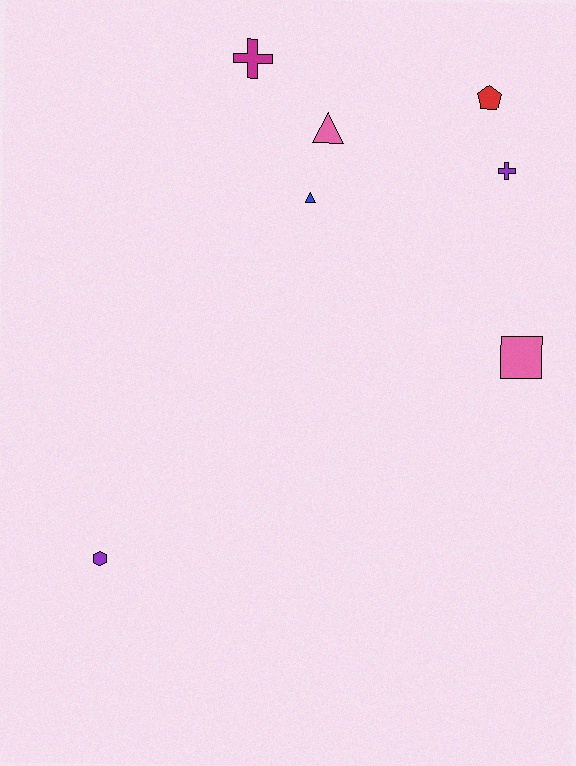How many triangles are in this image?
There are 2 triangles.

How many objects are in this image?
There are 7 objects.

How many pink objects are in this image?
There are 2 pink objects.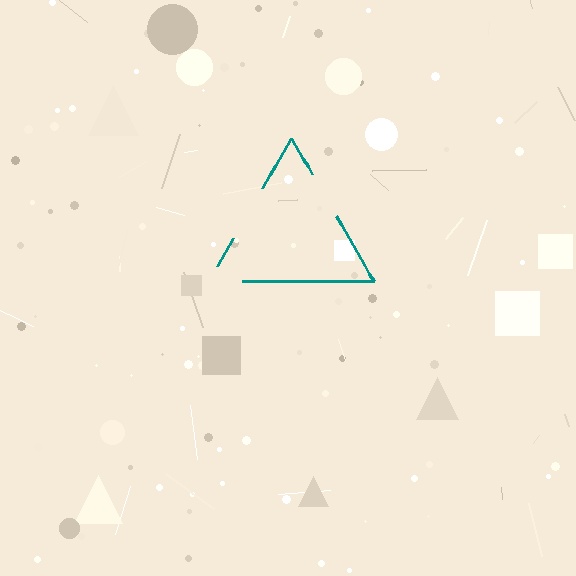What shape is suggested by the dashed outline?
The dashed outline suggests a triangle.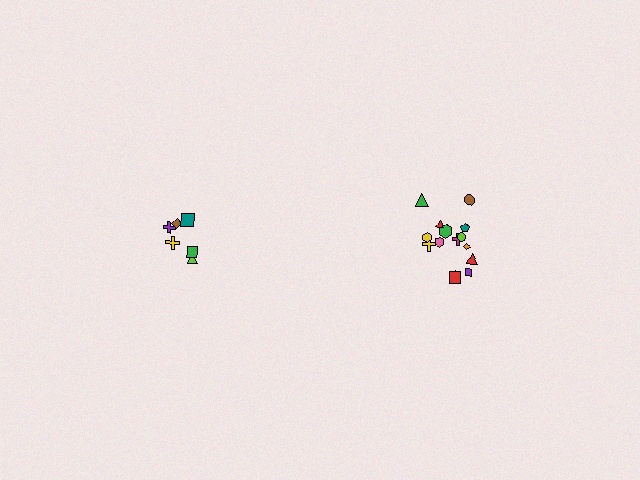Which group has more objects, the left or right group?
The right group.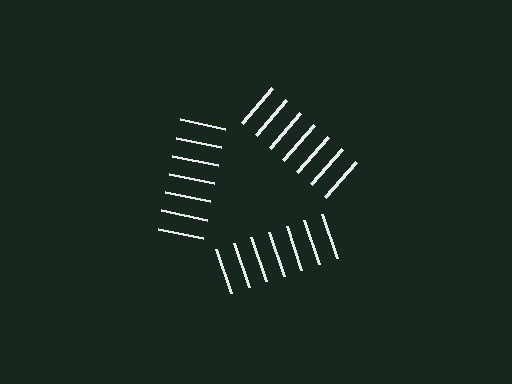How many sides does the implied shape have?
3 sides — the line-ends trace a triangle.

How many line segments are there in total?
21 — 7 along each of the 3 edges.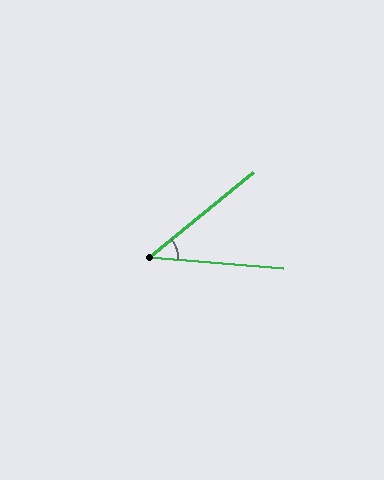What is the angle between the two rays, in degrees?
Approximately 44 degrees.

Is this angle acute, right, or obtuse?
It is acute.